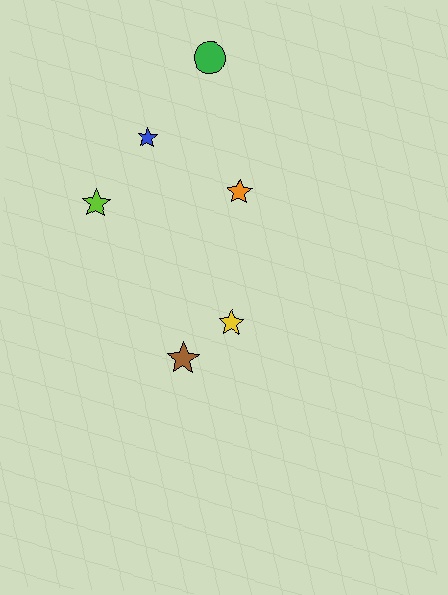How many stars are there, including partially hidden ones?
There are 5 stars.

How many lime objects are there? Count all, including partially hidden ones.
There is 1 lime object.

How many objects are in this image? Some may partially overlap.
There are 6 objects.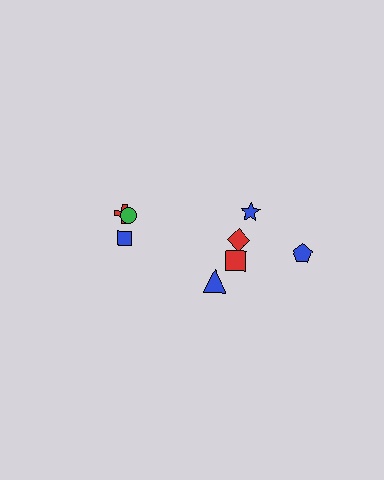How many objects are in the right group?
There are 5 objects.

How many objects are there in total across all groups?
There are 8 objects.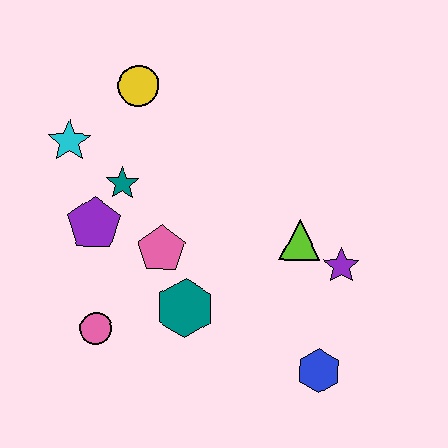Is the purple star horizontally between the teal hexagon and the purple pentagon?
No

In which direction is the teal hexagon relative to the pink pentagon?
The teal hexagon is below the pink pentagon.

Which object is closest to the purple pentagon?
The teal star is closest to the purple pentagon.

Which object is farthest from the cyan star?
The blue hexagon is farthest from the cyan star.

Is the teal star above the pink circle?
Yes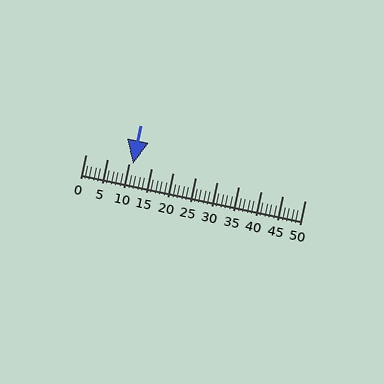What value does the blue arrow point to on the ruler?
The blue arrow points to approximately 11.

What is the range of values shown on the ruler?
The ruler shows values from 0 to 50.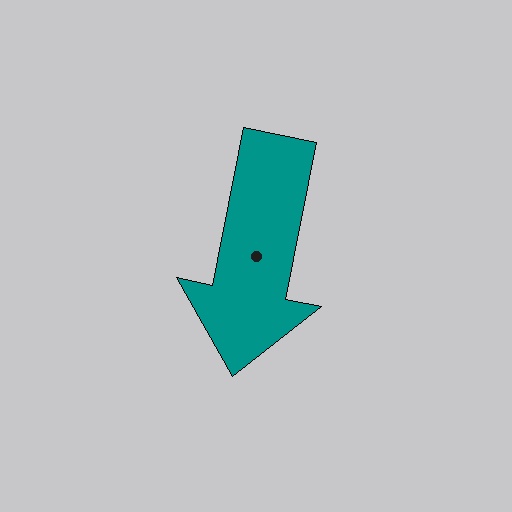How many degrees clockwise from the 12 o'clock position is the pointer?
Approximately 191 degrees.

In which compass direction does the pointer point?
South.